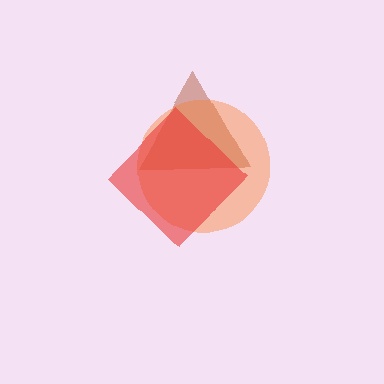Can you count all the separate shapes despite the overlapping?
Yes, there are 3 separate shapes.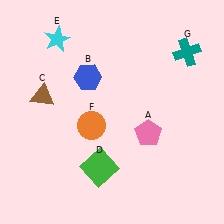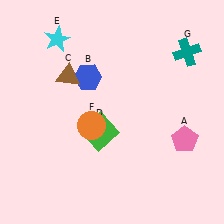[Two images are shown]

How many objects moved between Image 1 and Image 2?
3 objects moved between the two images.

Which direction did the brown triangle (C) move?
The brown triangle (C) moved right.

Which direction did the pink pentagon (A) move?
The pink pentagon (A) moved right.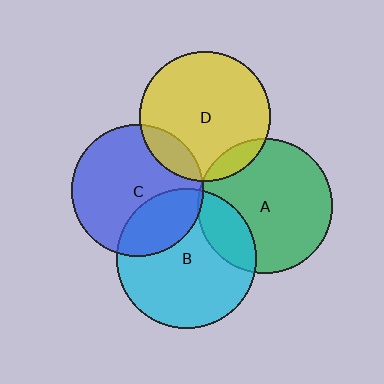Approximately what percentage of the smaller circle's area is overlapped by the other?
Approximately 5%.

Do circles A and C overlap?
Yes.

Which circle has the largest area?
Circle B (cyan).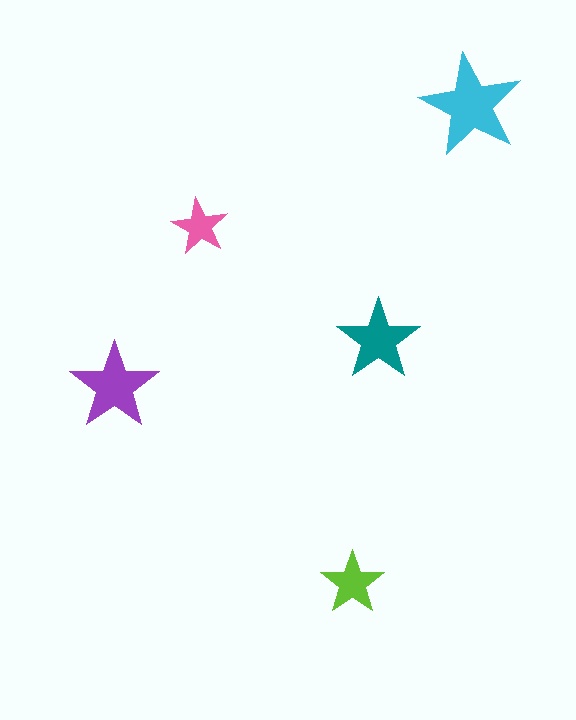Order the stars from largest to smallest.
the cyan one, the purple one, the teal one, the lime one, the pink one.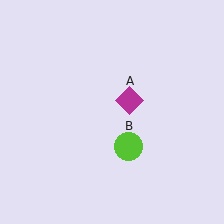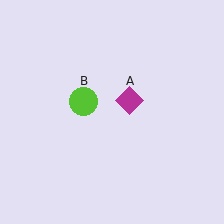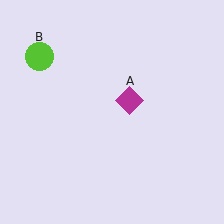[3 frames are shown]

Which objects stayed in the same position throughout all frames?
Magenta diamond (object A) remained stationary.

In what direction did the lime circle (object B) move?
The lime circle (object B) moved up and to the left.